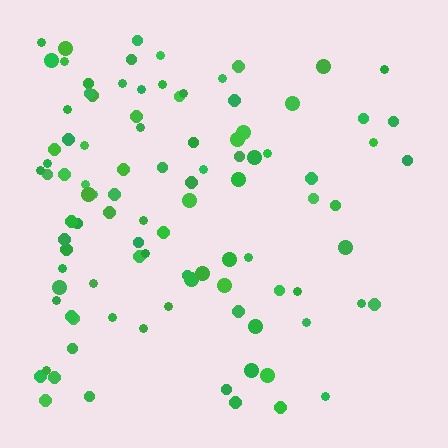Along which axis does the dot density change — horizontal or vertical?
Horizontal.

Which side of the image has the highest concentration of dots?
The left.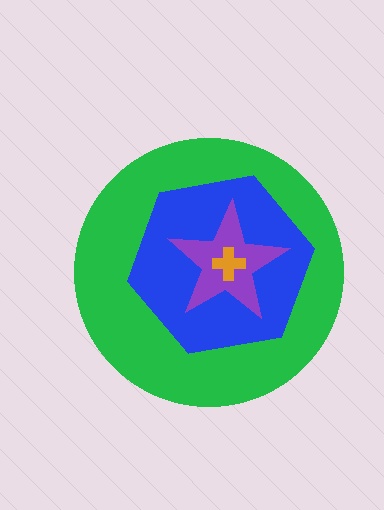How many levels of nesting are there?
4.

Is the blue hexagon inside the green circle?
Yes.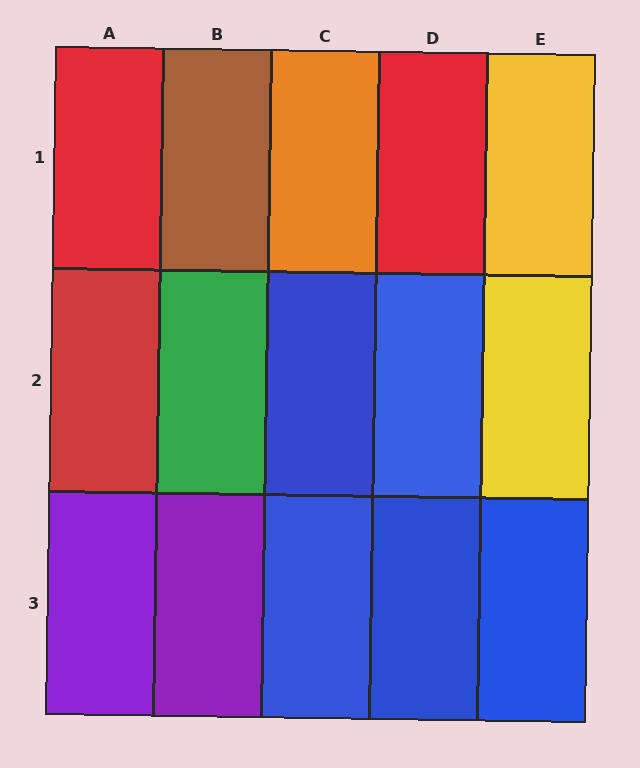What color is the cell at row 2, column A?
Red.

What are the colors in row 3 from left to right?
Purple, purple, blue, blue, blue.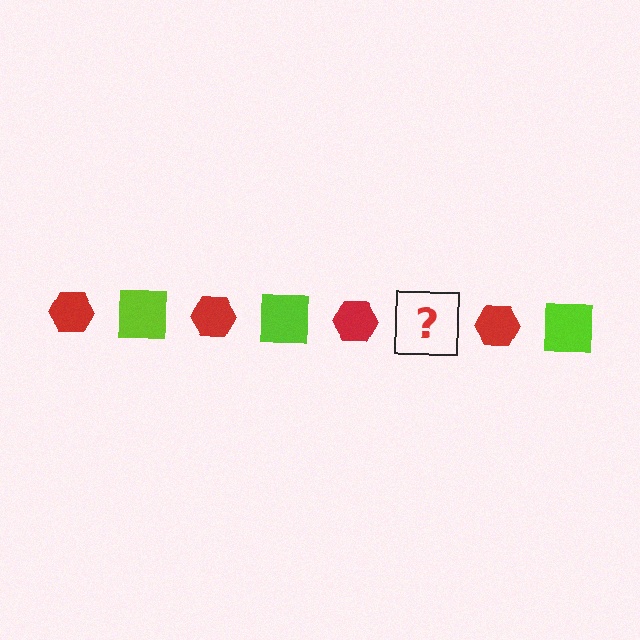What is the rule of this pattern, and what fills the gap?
The rule is that the pattern alternates between red hexagon and lime square. The gap should be filled with a lime square.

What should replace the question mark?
The question mark should be replaced with a lime square.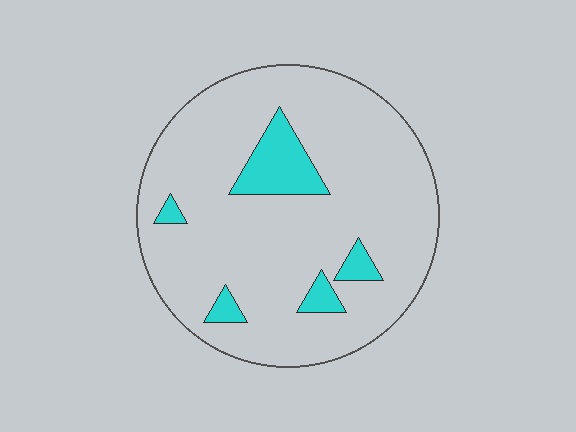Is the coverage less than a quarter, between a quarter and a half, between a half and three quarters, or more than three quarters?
Less than a quarter.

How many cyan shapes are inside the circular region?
5.